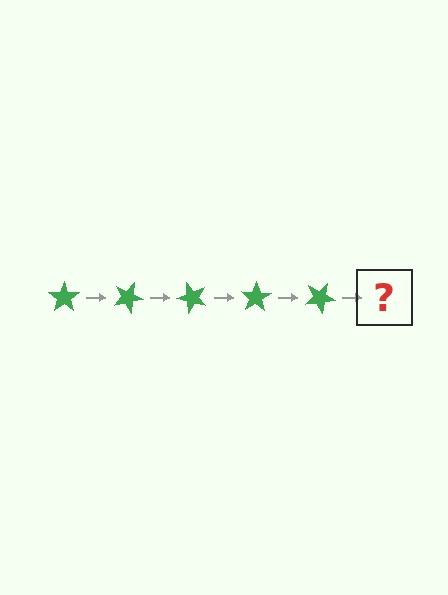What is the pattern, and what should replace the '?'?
The pattern is that the star rotates 25 degrees each step. The '?' should be a green star rotated 125 degrees.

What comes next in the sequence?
The next element should be a green star rotated 125 degrees.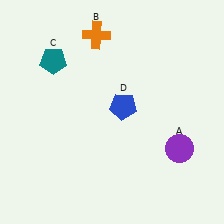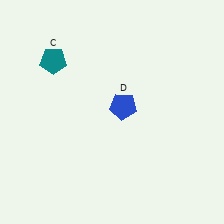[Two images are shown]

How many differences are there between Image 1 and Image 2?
There are 2 differences between the two images.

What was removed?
The purple circle (A), the orange cross (B) were removed in Image 2.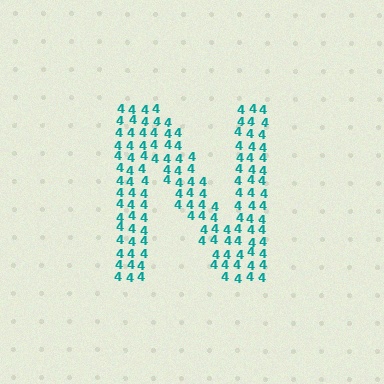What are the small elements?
The small elements are digit 4's.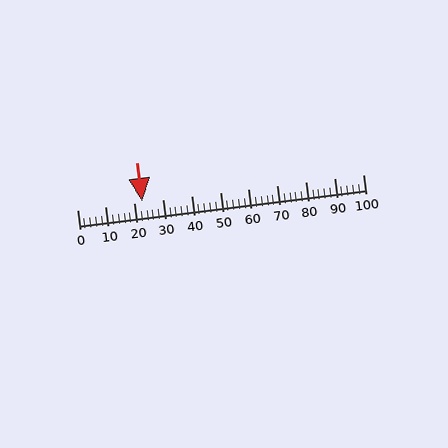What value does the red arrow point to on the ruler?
The red arrow points to approximately 23.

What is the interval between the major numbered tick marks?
The major tick marks are spaced 10 units apart.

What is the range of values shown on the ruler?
The ruler shows values from 0 to 100.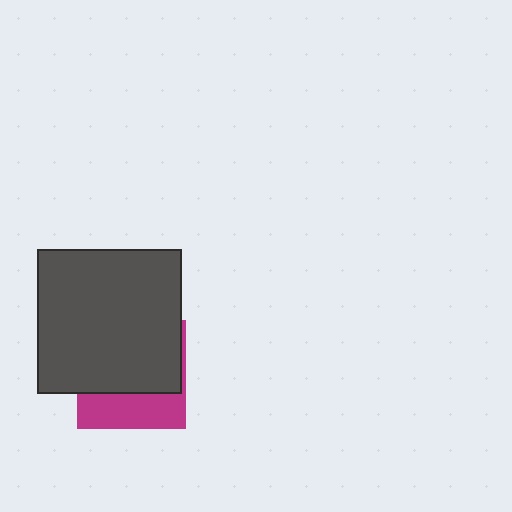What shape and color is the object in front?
The object in front is a dark gray square.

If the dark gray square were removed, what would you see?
You would see the complete magenta square.